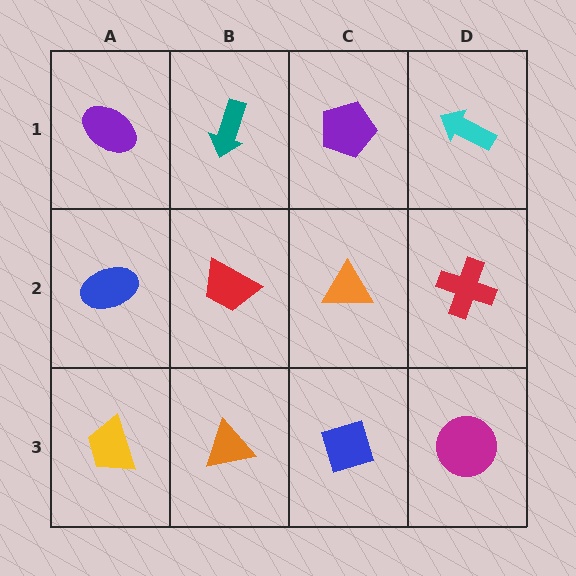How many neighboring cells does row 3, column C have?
3.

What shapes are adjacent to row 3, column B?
A red trapezoid (row 2, column B), a yellow trapezoid (row 3, column A), a blue diamond (row 3, column C).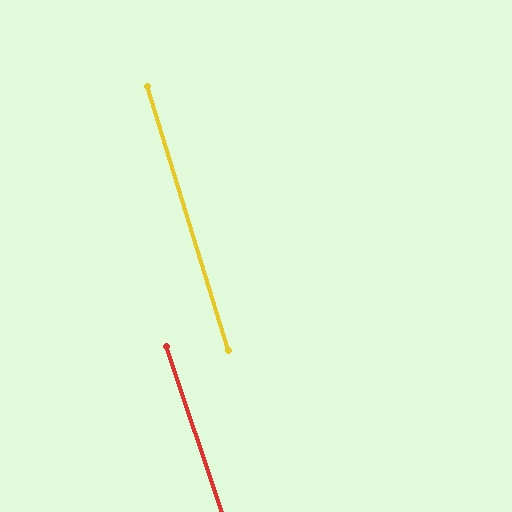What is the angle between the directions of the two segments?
Approximately 1 degree.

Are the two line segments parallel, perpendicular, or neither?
Parallel — their directions differ by only 1.1°.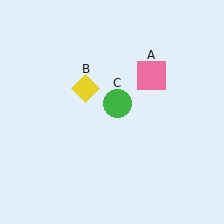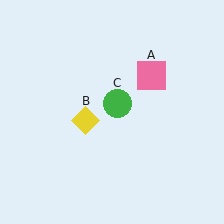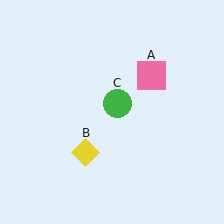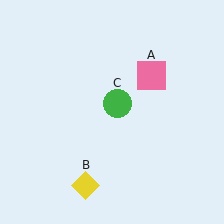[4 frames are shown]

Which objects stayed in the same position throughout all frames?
Pink square (object A) and green circle (object C) remained stationary.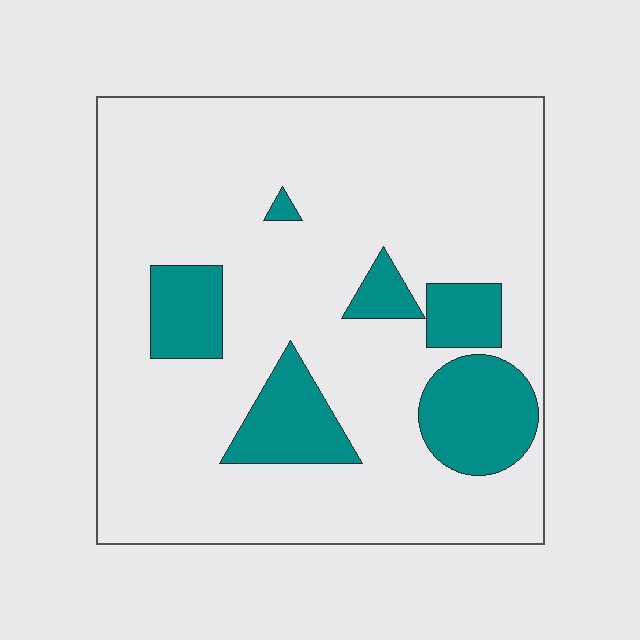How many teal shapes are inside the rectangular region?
6.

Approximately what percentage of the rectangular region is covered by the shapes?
Approximately 20%.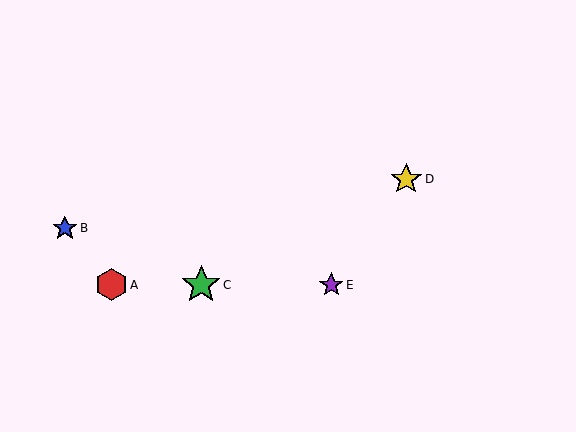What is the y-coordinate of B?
Object B is at y≈228.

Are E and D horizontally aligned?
No, E is at y≈285 and D is at y≈179.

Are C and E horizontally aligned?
Yes, both are at y≈285.